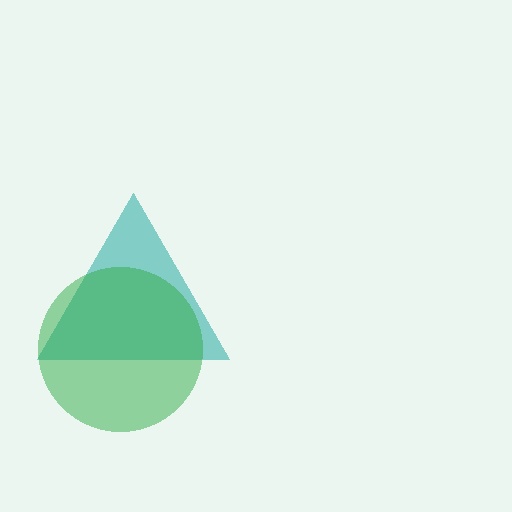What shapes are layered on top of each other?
The layered shapes are: a teal triangle, a green circle.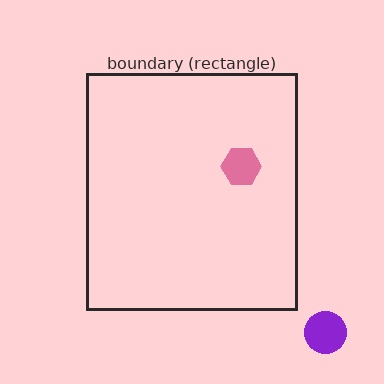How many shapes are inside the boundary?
1 inside, 1 outside.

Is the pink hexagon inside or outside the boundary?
Inside.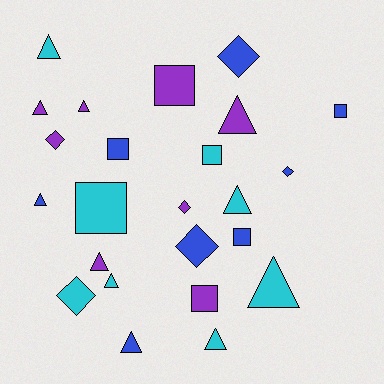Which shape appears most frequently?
Triangle, with 11 objects.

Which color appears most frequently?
Purple, with 8 objects.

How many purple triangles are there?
There are 4 purple triangles.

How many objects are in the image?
There are 24 objects.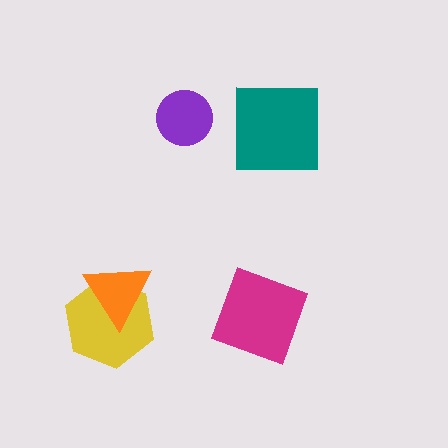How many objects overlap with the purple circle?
0 objects overlap with the purple circle.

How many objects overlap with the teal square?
0 objects overlap with the teal square.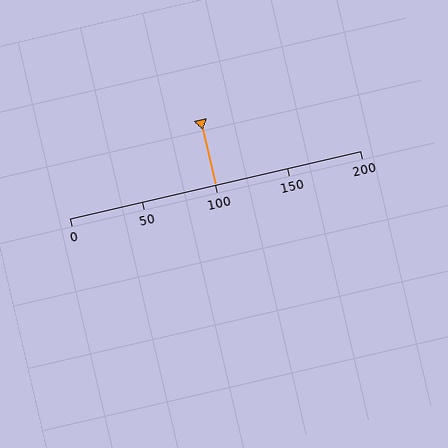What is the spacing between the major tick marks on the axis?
The major ticks are spaced 50 apart.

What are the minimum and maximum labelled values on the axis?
The axis runs from 0 to 200.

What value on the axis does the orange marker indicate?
The marker indicates approximately 100.